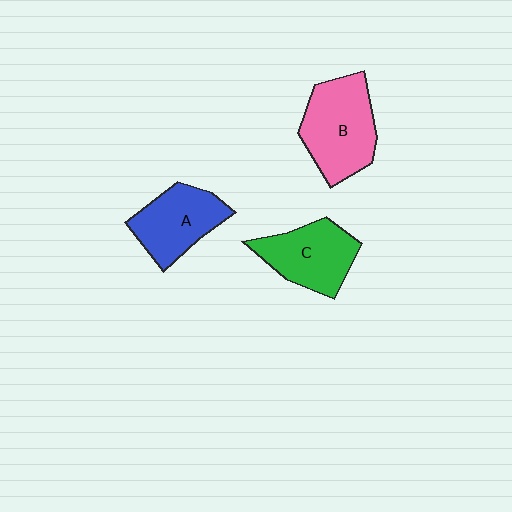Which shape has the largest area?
Shape B (pink).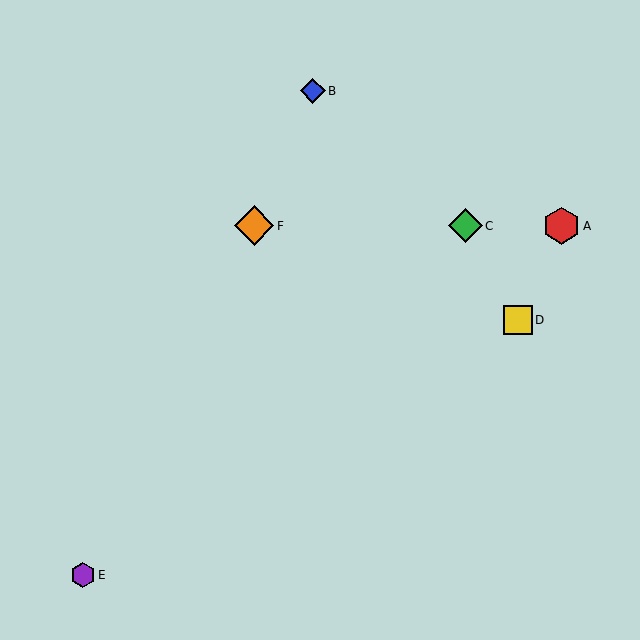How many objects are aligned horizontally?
3 objects (A, C, F) are aligned horizontally.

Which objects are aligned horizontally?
Objects A, C, F are aligned horizontally.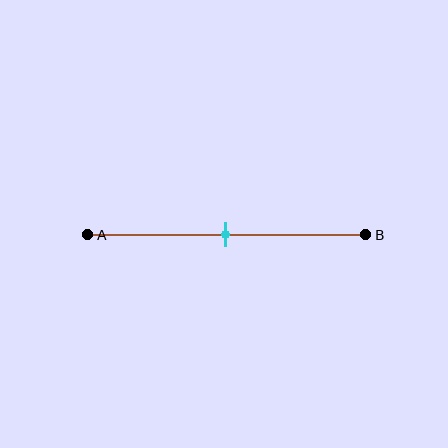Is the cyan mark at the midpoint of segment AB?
Yes, the mark is approximately at the midpoint.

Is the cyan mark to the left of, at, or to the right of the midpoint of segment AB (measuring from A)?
The cyan mark is approximately at the midpoint of segment AB.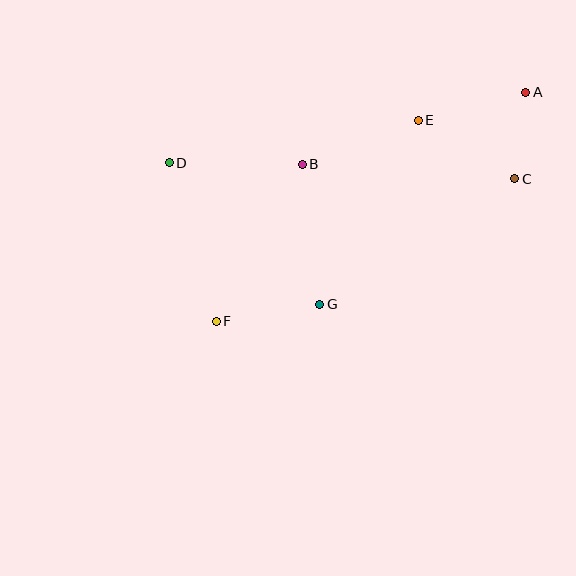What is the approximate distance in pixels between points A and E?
The distance between A and E is approximately 111 pixels.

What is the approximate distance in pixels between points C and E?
The distance between C and E is approximately 113 pixels.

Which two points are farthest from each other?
Points A and F are farthest from each other.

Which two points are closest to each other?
Points A and C are closest to each other.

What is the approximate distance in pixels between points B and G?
The distance between B and G is approximately 141 pixels.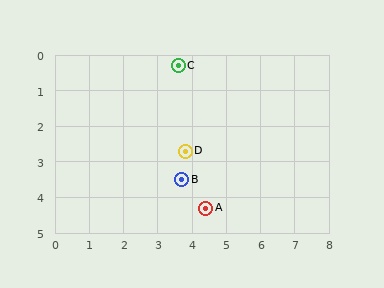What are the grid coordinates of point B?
Point B is at approximately (3.7, 3.5).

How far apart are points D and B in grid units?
Points D and B are about 0.8 grid units apart.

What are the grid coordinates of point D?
Point D is at approximately (3.8, 2.7).